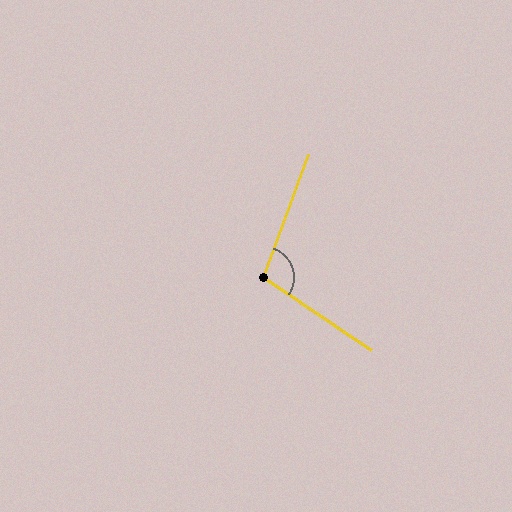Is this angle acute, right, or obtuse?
It is obtuse.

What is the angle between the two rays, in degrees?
Approximately 104 degrees.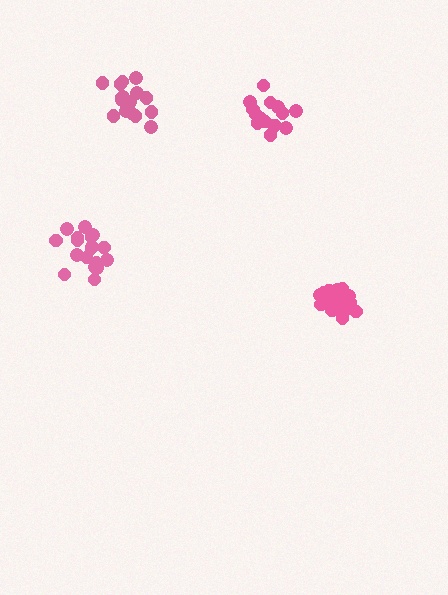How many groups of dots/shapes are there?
There are 4 groups.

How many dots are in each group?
Group 1: 16 dots, Group 2: 16 dots, Group 3: 18 dots, Group 4: 17 dots (67 total).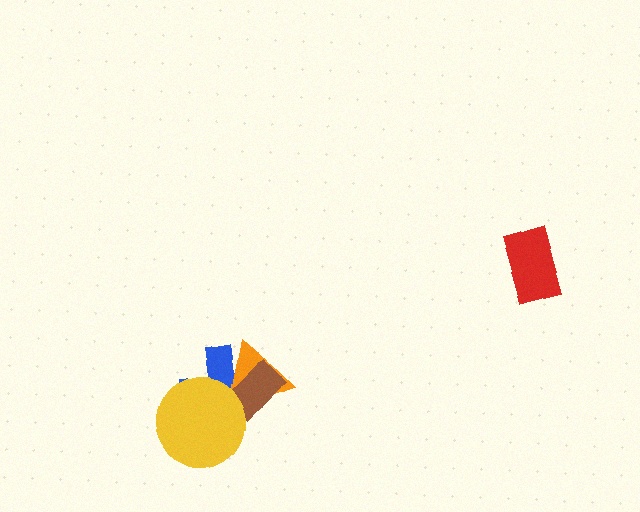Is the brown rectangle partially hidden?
Yes, it is partially covered by another shape.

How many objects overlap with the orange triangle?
3 objects overlap with the orange triangle.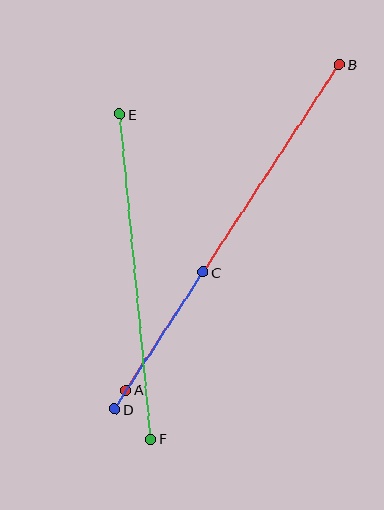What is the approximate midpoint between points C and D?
The midpoint is at approximately (159, 341) pixels.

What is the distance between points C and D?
The distance is approximately 163 pixels.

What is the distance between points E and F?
The distance is approximately 326 pixels.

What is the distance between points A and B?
The distance is approximately 389 pixels.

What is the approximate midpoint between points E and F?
The midpoint is at approximately (135, 276) pixels.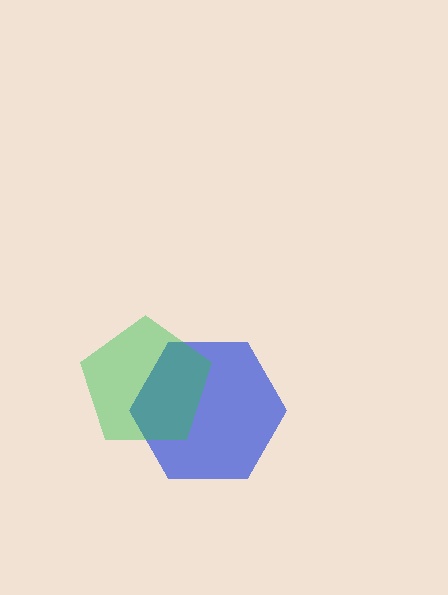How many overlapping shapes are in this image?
There are 2 overlapping shapes in the image.